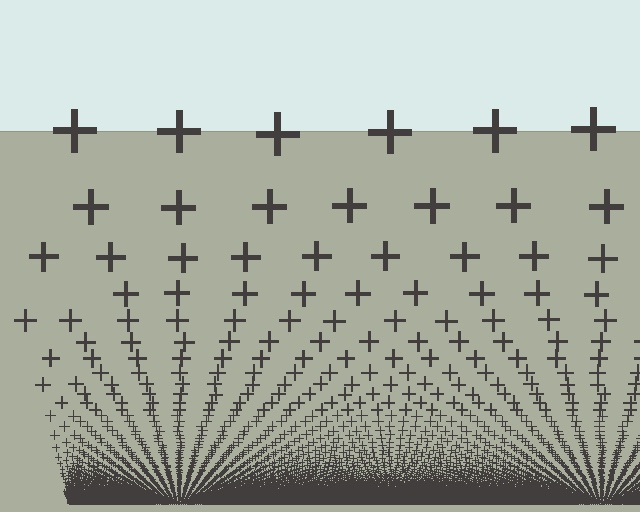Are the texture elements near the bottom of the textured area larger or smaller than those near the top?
Smaller. The gradient is inverted — elements near the bottom are smaller and denser.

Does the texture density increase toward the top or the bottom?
Density increases toward the bottom.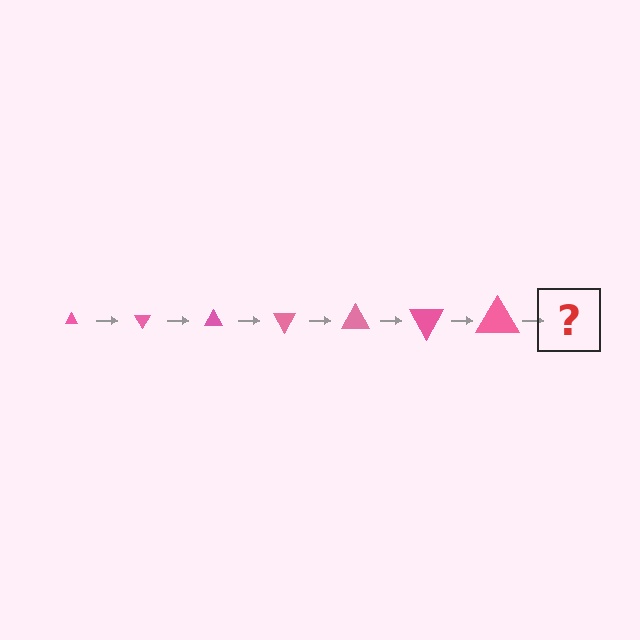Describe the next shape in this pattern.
It should be a triangle, larger than the previous one and rotated 420 degrees from the start.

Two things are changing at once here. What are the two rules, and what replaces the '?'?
The two rules are that the triangle grows larger each step and it rotates 60 degrees each step. The '?' should be a triangle, larger than the previous one and rotated 420 degrees from the start.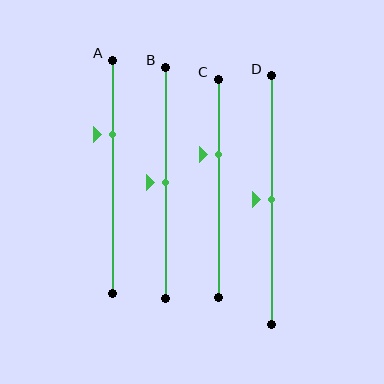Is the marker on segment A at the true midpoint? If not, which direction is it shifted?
No, the marker on segment A is shifted upward by about 18% of the segment length.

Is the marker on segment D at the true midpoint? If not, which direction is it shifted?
Yes, the marker on segment D is at the true midpoint.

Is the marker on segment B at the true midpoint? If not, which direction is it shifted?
Yes, the marker on segment B is at the true midpoint.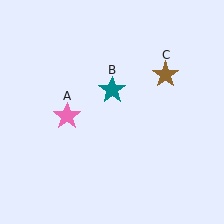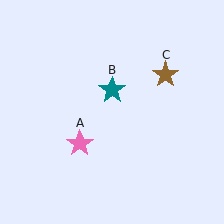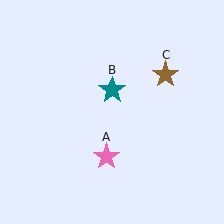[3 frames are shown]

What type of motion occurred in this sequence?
The pink star (object A) rotated counterclockwise around the center of the scene.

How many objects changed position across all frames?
1 object changed position: pink star (object A).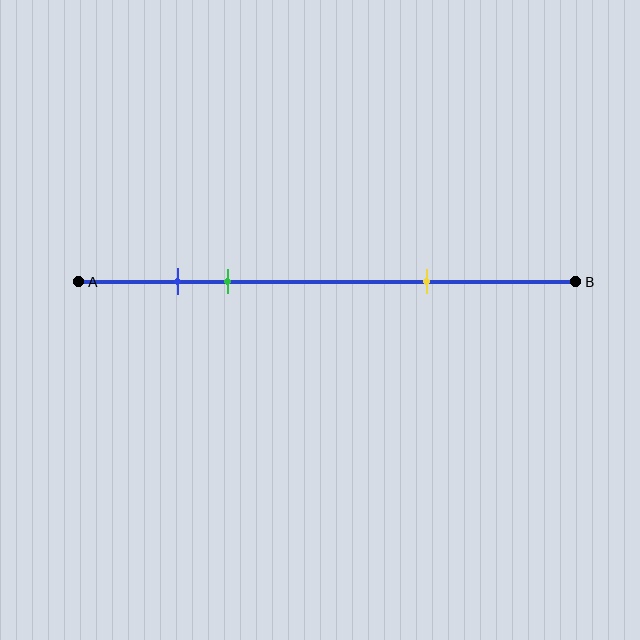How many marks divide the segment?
There are 3 marks dividing the segment.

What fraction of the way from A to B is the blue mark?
The blue mark is approximately 20% (0.2) of the way from A to B.